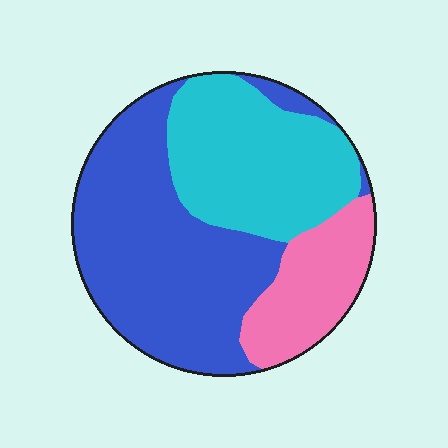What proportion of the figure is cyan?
Cyan takes up about one third (1/3) of the figure.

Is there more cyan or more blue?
Blue.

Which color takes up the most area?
Blue, at roughly 50%.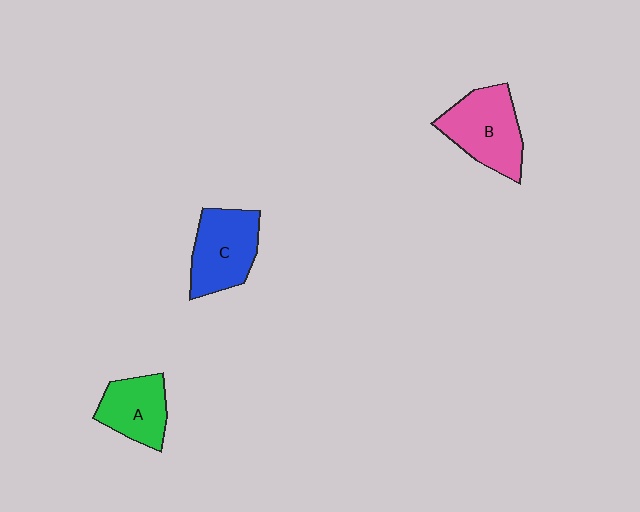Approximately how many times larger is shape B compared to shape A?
Approximately 1.3 times.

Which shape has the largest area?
Shape B (pink).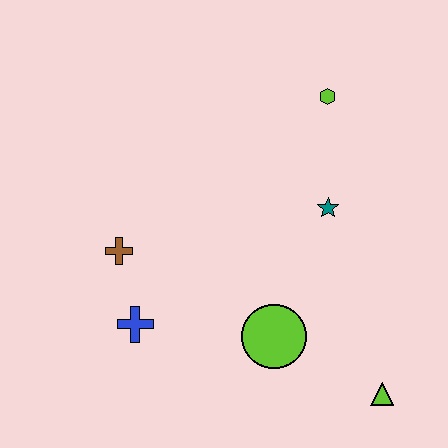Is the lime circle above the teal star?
No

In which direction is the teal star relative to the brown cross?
The teal star is to the right of the brown cross.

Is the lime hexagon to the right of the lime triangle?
No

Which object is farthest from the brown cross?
The lime triangle is farthest from the brown cross.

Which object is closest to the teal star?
The lime hexagon is closest to the teal star.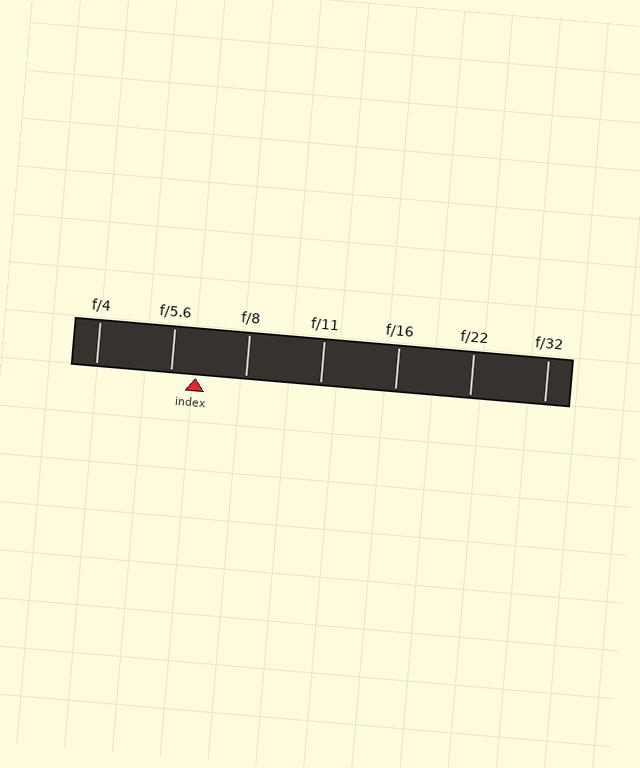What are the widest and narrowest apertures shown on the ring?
The widest aperture shown is f/4 and the narrowest is f/32.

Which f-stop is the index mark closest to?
The index mark is closest to f/5.6.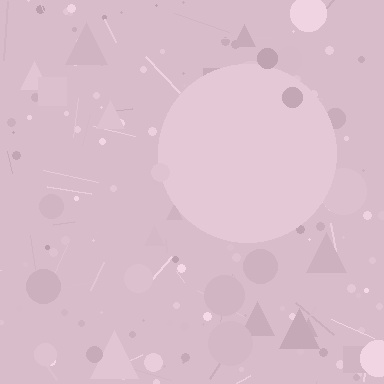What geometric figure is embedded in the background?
A circle is embedded in the background.